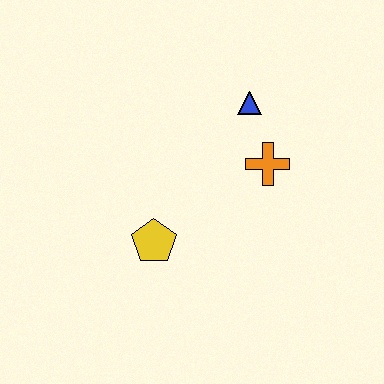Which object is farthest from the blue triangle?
The yellow pentagon is farthest from the blue triangle.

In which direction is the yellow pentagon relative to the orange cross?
The yellow pentagon is to the left of the orange cross.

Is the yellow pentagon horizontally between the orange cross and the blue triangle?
No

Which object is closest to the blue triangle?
The orange cross is closest to the blue triangle.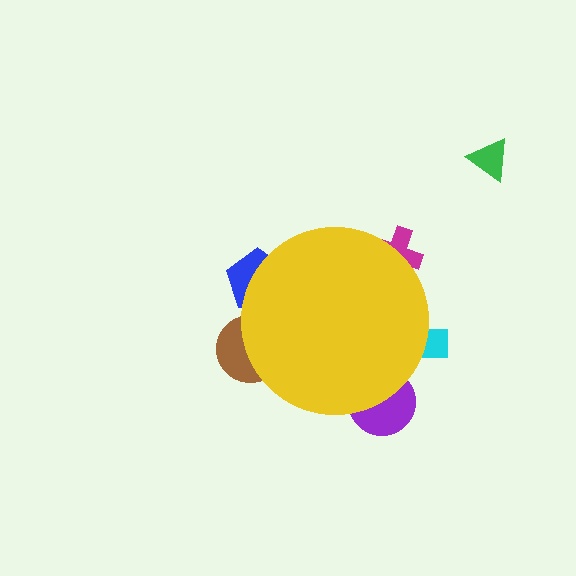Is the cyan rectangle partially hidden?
Yes, the cyan rectangle is partially hidden behind the yellow circle.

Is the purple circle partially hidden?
Yes, the purple circle is partially hidden behind the yellow circle.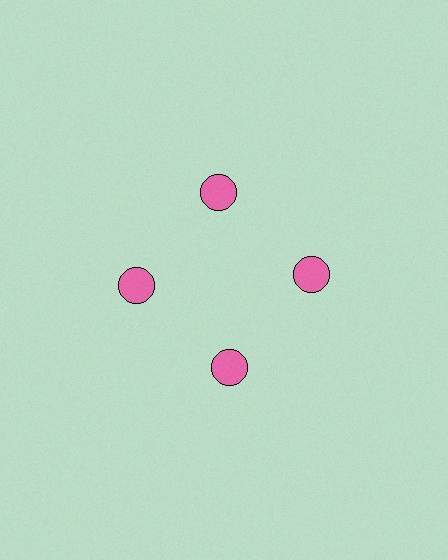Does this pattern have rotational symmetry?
Yes, this pattern has 4-fold rotational symmetry. It looks the same after rotating 90 degrees around the center.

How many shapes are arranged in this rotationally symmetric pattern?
There are 4 shapes, arranged in 4 groups of 1.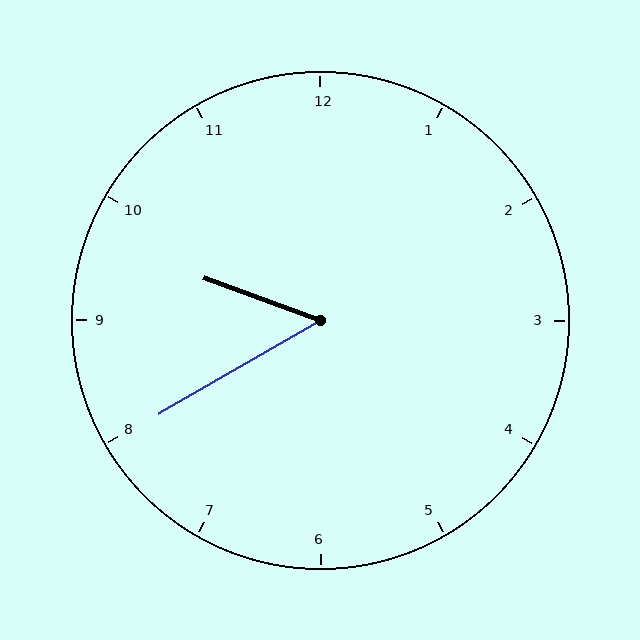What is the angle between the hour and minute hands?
Approximately 50 degrees.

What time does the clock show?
9:40.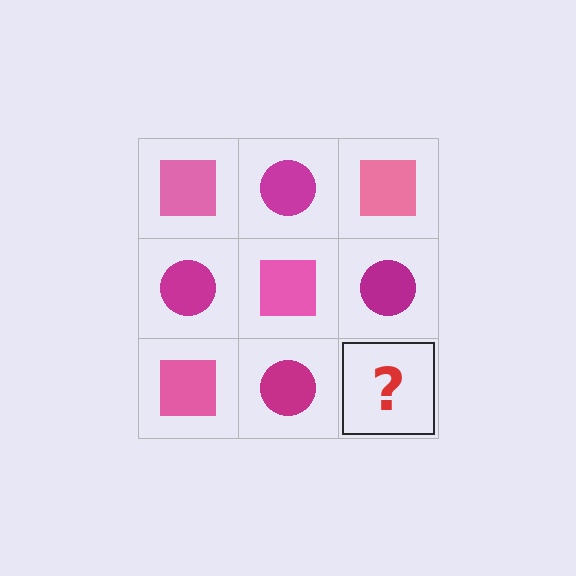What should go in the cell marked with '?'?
The missing cell should contain a pink square.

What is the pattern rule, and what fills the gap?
The rule is that it alternates pink square and magenta circle in a checkerboard pattern. The gap should be filled with a pink square.